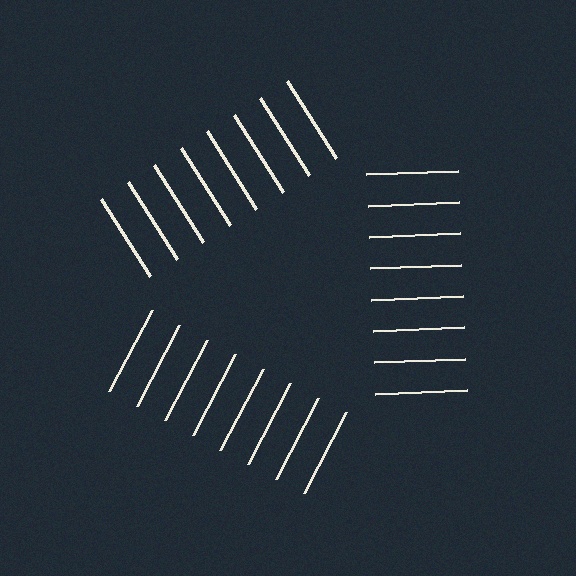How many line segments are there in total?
24 — 8 along each of the 3 edges.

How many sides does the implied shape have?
3 sides — the line-ends trace a triangle.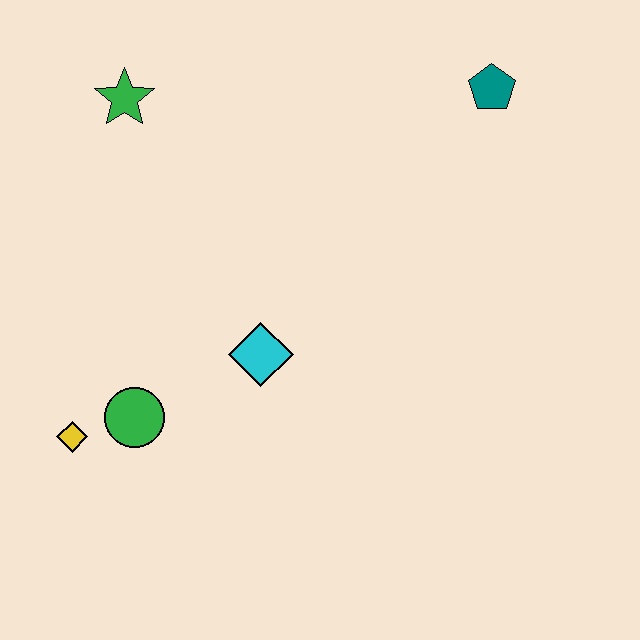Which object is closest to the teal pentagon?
The cyan diamond is closest to the teal pentagon.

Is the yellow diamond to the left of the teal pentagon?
Yes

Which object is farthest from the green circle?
The teal pentagon is farthest from the green circle.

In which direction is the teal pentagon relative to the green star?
The teal pentagon is to the right of the green star.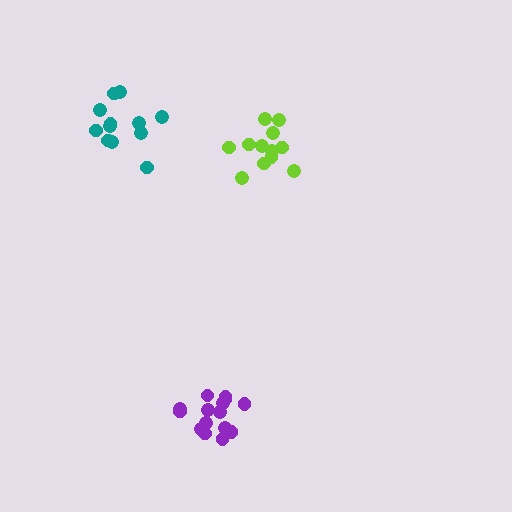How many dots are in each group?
Group 1: 15 dots, Group 2: 12 dots, Group 3: 12 dots (39 total).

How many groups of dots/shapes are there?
There are 3 groups.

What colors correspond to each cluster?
The clusters are colored: purple, lime, teal.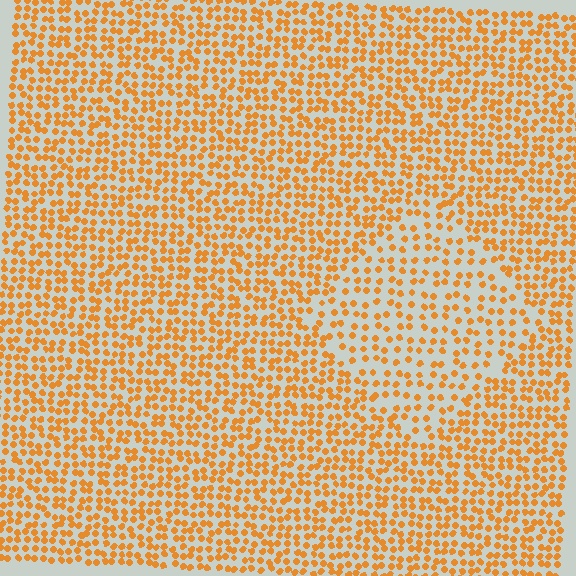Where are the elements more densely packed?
The elements are more densely packed outside the diamond boundary.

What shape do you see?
I see a diamond.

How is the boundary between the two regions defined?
The boundary is defined by a change in element density (approximately 1.7x ratio). All elements are the same color, size, and shape.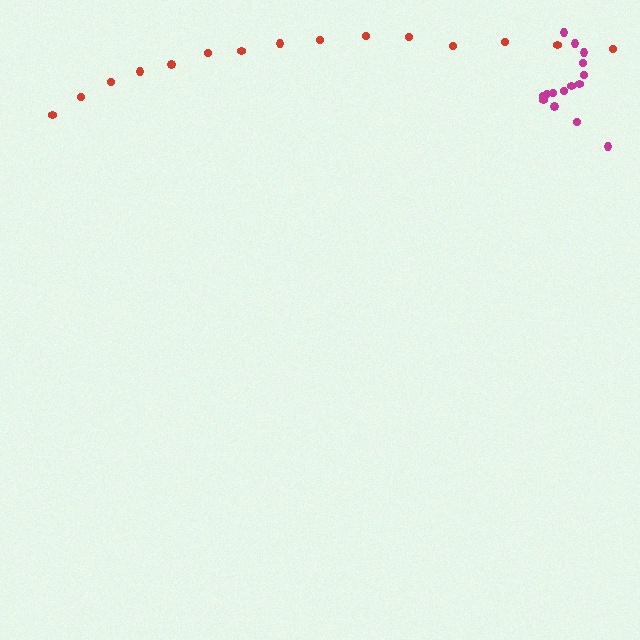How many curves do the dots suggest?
There are 2 distinct paths.